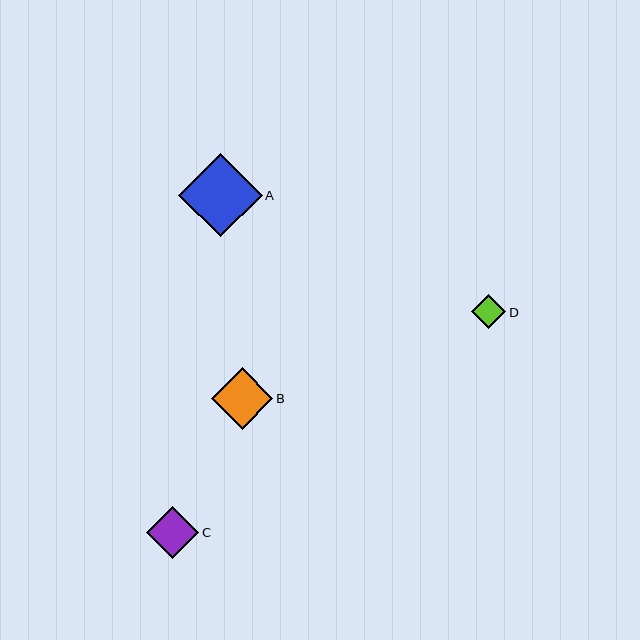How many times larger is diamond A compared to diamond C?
Diamond A is approximately 1.6 times the size of diamond C.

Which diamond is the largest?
Diamond A is the largest with a size of approximately 84 pixels.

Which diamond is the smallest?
Diamond D is the smallest with a size of approximately 34 pixels.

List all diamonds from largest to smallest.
From largest to smallest: A, B, C, D.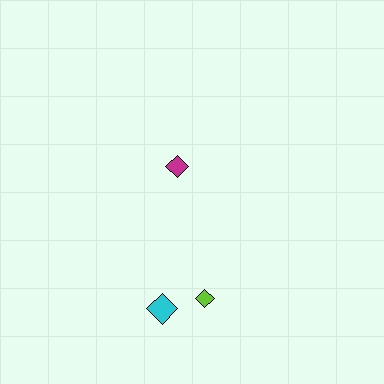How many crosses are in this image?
There are no crosses.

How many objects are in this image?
There are 3 objects.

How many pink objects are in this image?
There are no pink objects.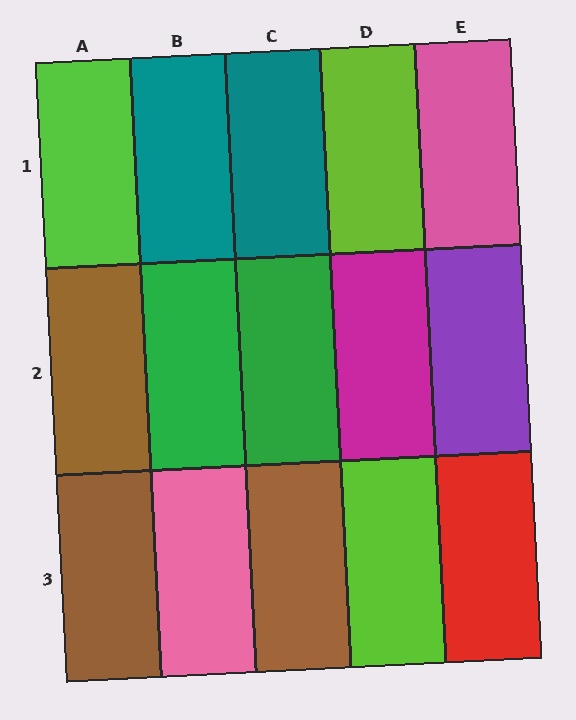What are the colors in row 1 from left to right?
Lime, teal, teal, lime, pink.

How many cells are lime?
3 cells are lime.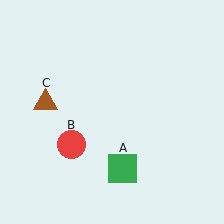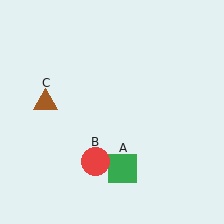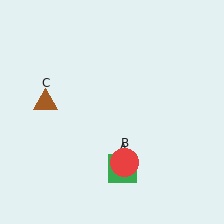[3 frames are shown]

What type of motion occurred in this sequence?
The red circle (object B) rotated counterclockwise around the center of the scene.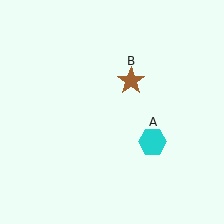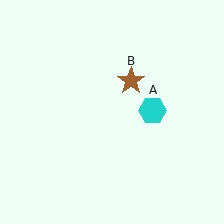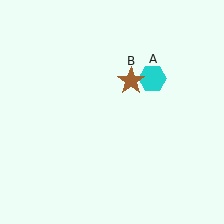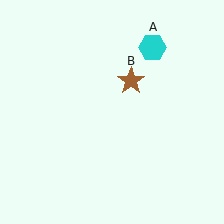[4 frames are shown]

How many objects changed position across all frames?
1 object changed position: cyan hexagon (object A).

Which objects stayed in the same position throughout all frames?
Brown star (object B) remained stationary.